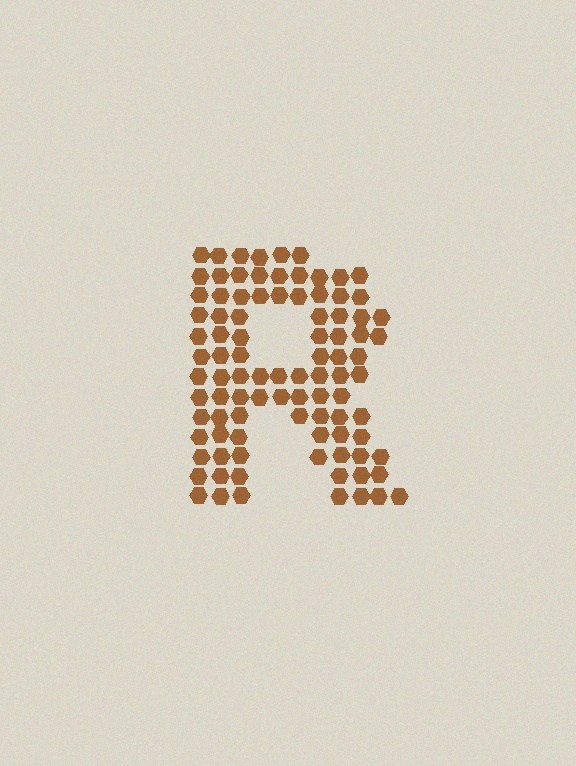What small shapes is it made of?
It is made of small hexagons.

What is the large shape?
The large shape is the letter R.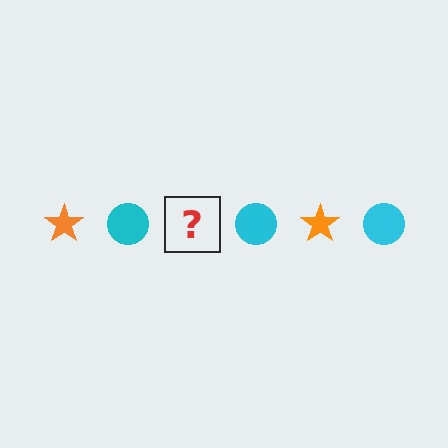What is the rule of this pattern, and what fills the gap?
The rule is that the pattern alternates between orange star and cyan circle. The gap should be filled with an orange star.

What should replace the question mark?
The question mark should be replaced with an orange star.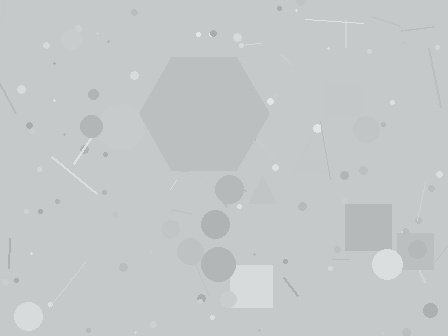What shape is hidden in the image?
A hexagon is hidden in the image.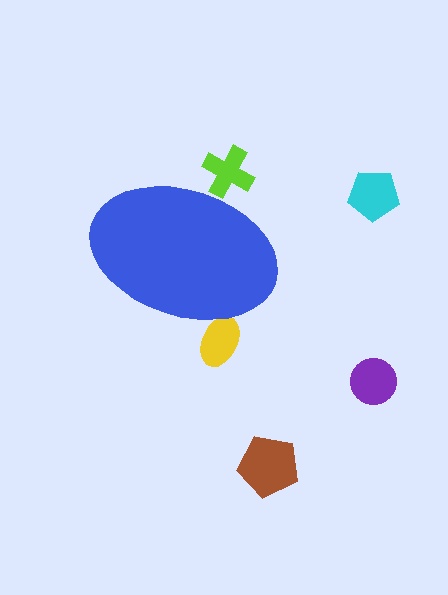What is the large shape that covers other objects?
A blue ellipse.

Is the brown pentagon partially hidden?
No, the brown pentagon is fully visible.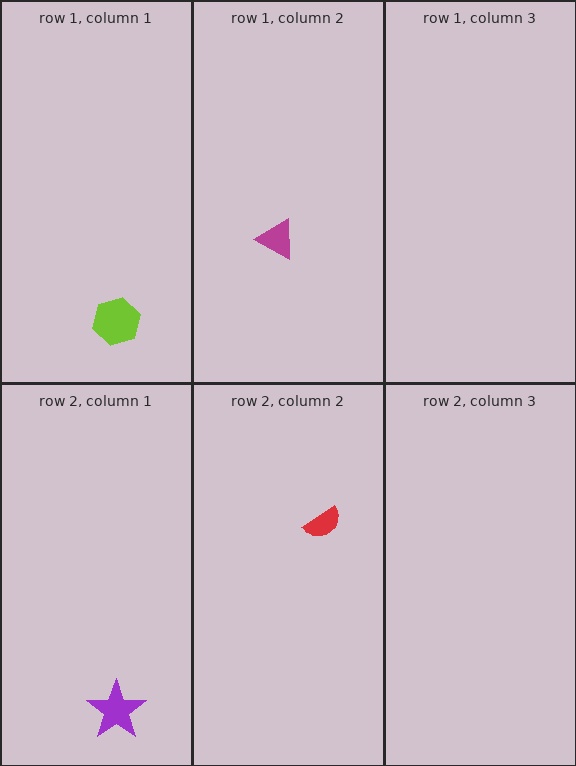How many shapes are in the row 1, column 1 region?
1.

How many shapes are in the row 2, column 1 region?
1.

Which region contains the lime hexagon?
The row 1, column 1 region.